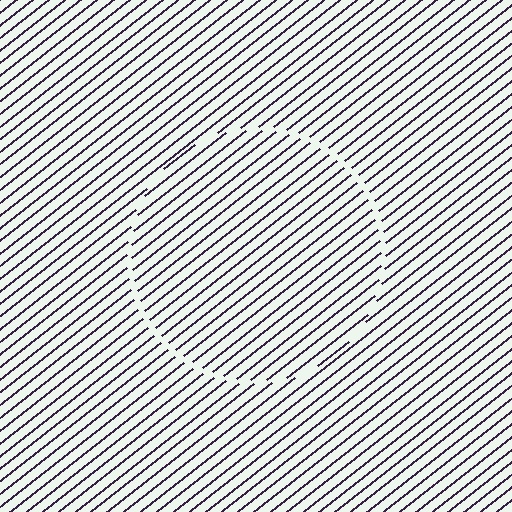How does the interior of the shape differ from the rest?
The interior of the shape contains the same grating, shifted by half a period — the contour is defined by the phase discontinuity where line-ends from the inner and outer gratings abut.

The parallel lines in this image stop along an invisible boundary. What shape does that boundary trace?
An illusory circle. The interior of the shape contains the same grating, shifted by half a period — the contour is defined by the phase discontinuity where line-ends from the inner and outer gratings abut.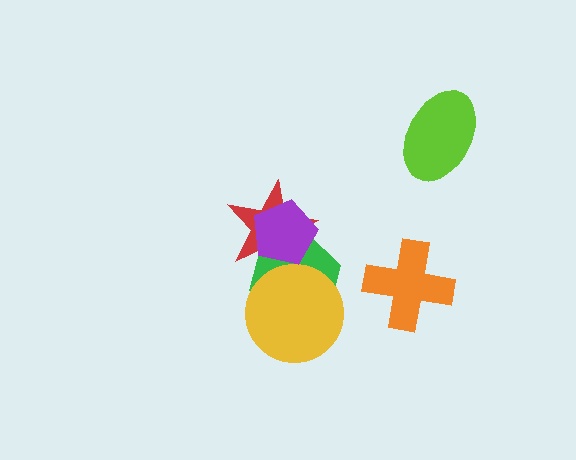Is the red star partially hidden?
Yes, it is partially covered by another shape.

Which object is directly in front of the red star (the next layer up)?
The green hexagon is directly in front of the red star.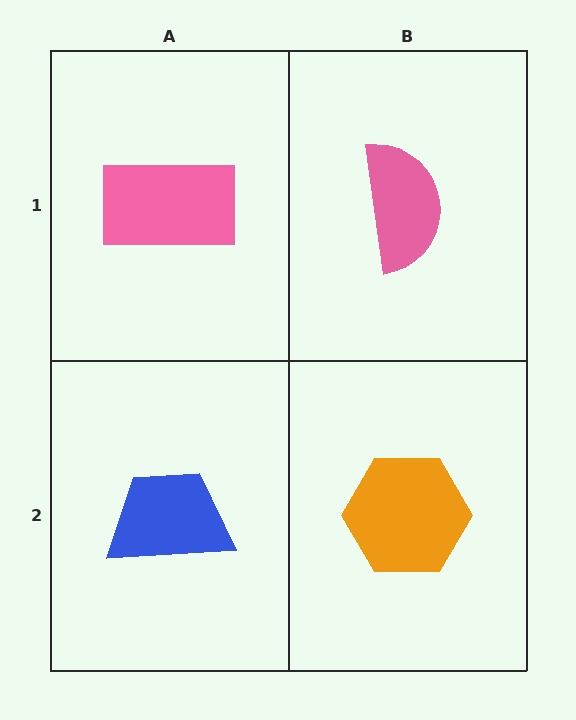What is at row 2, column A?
A blue trapezoid.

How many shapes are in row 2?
2 shapes.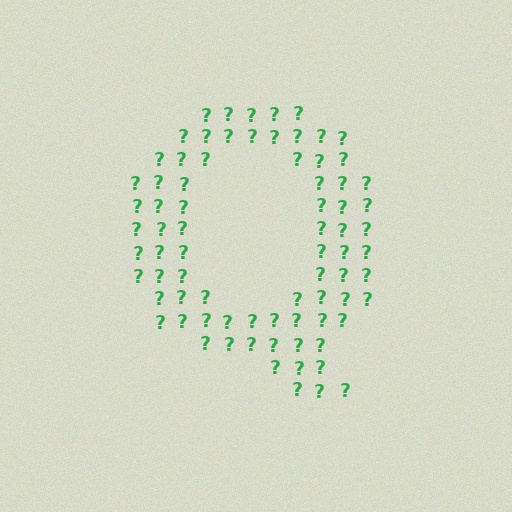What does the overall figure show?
The overall figure shows the letter Q.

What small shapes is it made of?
It is made of small question marks.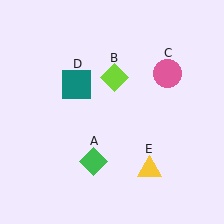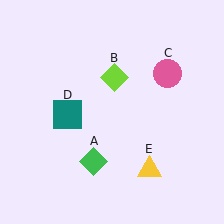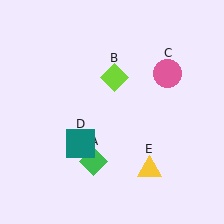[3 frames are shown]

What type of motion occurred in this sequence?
The teal square (object D) rotated counterclockwise around the center of the scene.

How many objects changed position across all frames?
1 object changed position: teal square (object D).